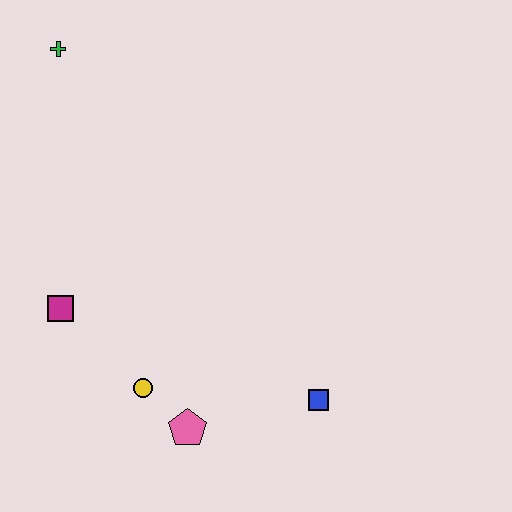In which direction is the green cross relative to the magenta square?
The green cross is above the magenta square.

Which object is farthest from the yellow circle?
The green cross is farthest from the yellow circle.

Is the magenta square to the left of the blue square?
Yes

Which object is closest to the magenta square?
The yellow circle is closest to the magenta square.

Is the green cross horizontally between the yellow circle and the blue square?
No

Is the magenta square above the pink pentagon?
Yes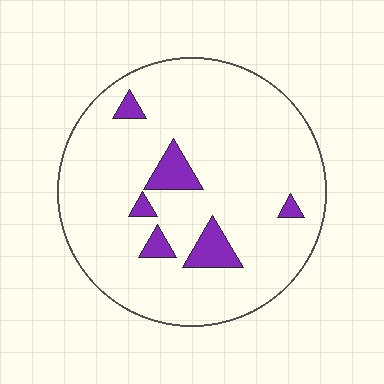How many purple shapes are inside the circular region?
6.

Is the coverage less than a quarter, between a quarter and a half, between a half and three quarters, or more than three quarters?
Less than a quarter.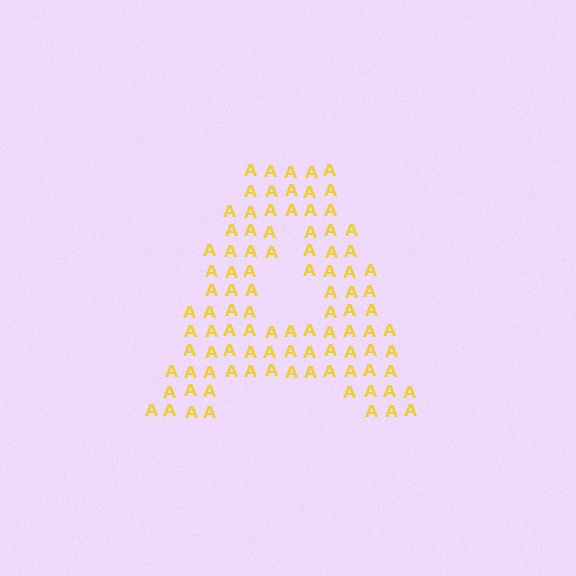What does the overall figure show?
The overall figure shows the letter A.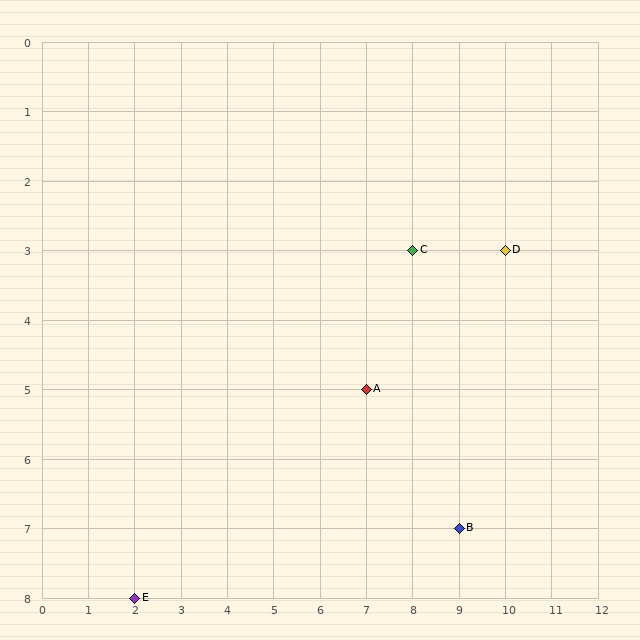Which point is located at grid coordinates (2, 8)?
Point E is at (2, 8).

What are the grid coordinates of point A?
Point A is at grid coordinates (7, 5).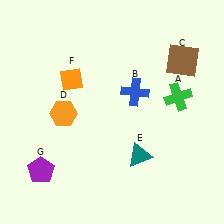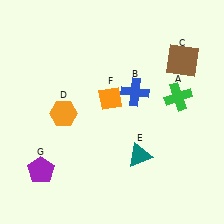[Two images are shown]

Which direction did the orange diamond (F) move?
The orange diamond (F) moved right.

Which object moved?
The orange diamond (F) moved right.